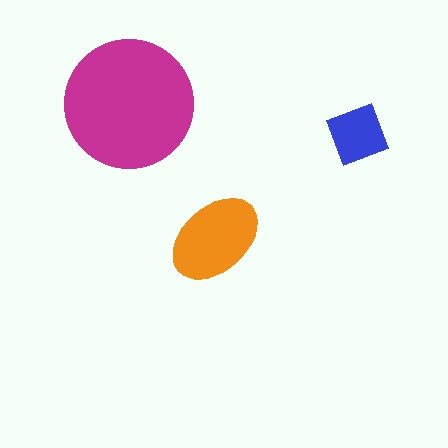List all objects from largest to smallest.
The magenta circle, the orange ellipse, the blue square.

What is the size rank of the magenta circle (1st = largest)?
1st.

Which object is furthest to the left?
The magenta circle is leftmost.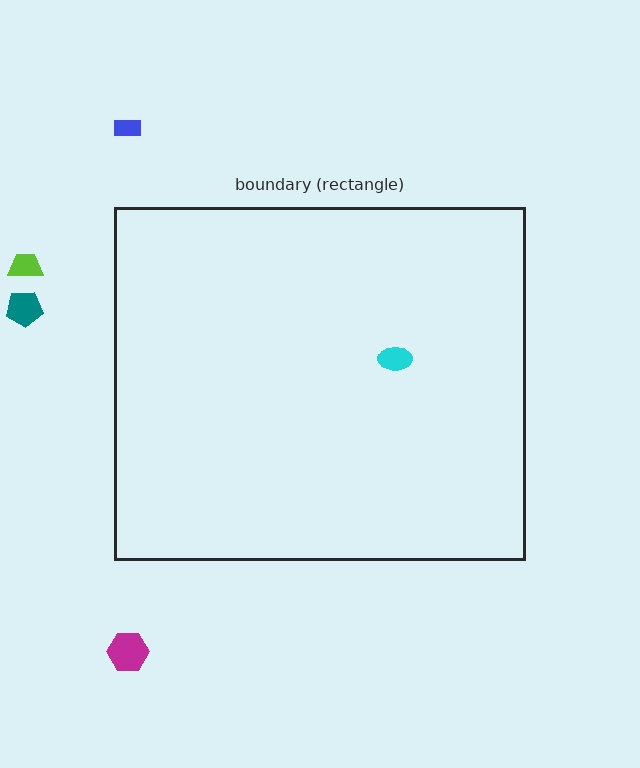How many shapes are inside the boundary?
1 inside, 4 outside.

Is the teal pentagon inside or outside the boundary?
Outside.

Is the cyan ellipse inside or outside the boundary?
Inside.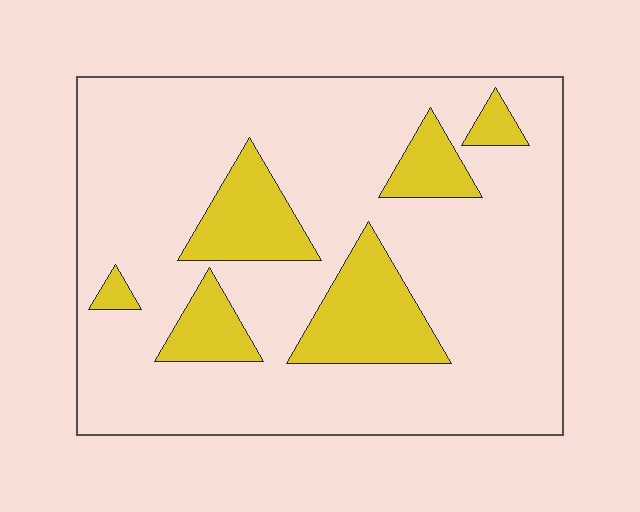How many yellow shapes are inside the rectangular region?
6.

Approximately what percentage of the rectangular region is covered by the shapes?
Approximately 20%.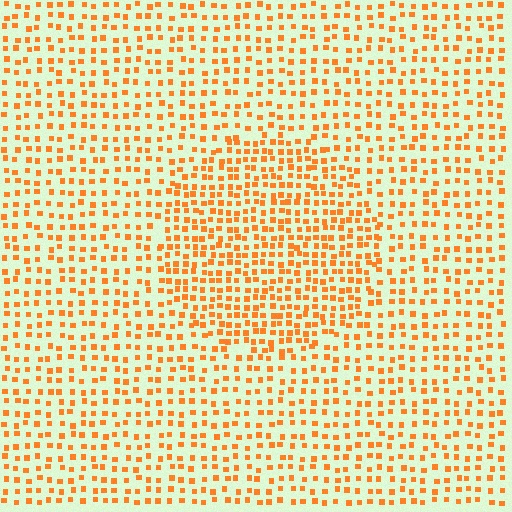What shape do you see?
I see a circle.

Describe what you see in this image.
The image contains small orange elements arranged at two different densities. A circle-shaped region is visible where the elements are more densely packed than the surrounding area.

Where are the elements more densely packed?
The elements are more densely packed inside the circle boundary.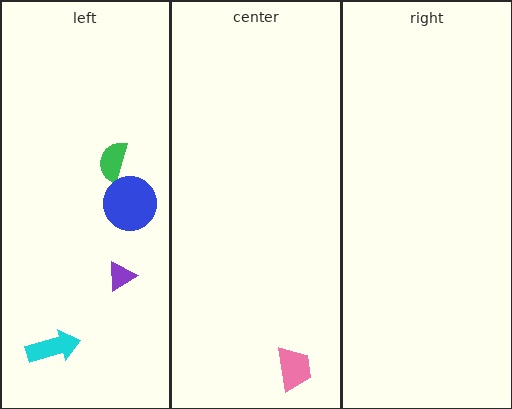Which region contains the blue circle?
The left region.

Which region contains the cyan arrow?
The left region.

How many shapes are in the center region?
1.